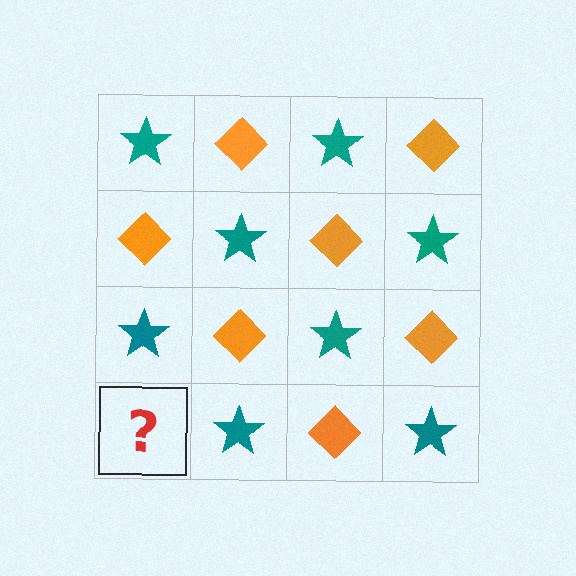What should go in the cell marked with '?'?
The missing cell should contain an orange diamond.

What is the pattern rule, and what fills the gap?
The rule is that it alternates teal star and orange diamond in a checkerboard pattern. The gap should be filled with an orange diamond.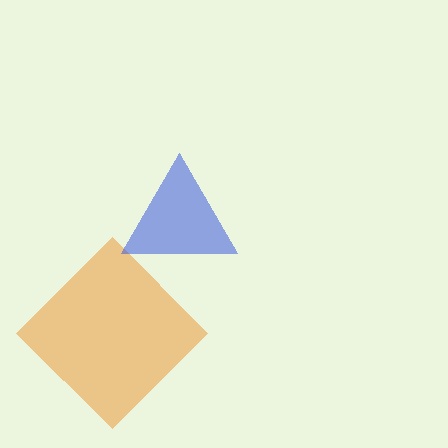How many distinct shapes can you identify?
There are 2 distinct shapes: an orange diamond, a blue triangle.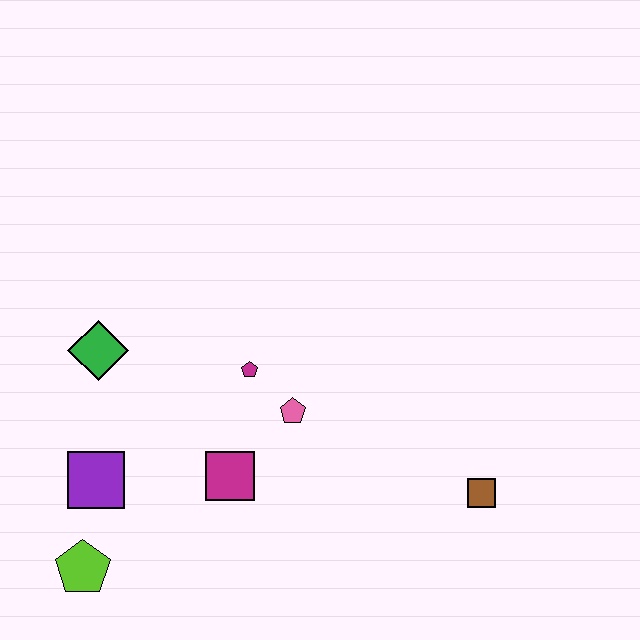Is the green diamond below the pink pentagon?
No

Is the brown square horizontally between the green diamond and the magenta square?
No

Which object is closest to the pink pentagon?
The magenta pentagon is closest to the pink pentagon.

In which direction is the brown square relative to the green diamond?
The brown square is to the right of the green diamond.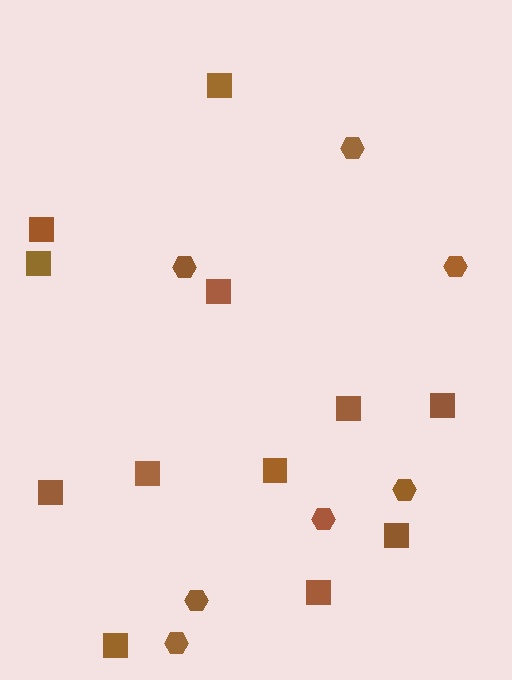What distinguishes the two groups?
There are 2 groups: one group of squares (12) and one group of hexagons (7).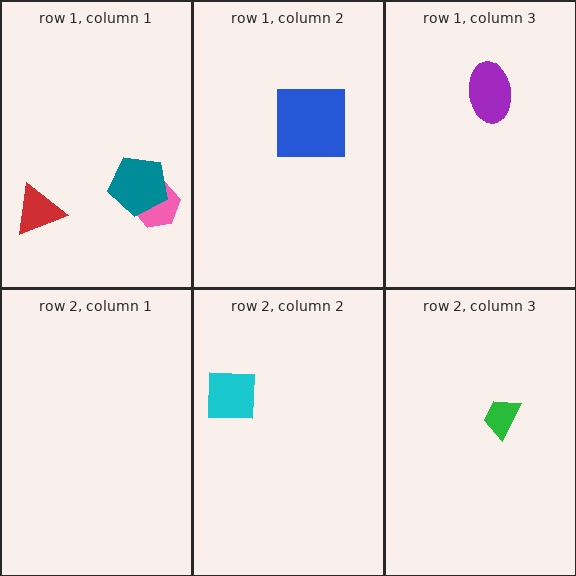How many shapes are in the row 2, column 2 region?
1.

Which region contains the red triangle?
The row 1, column 1 region.